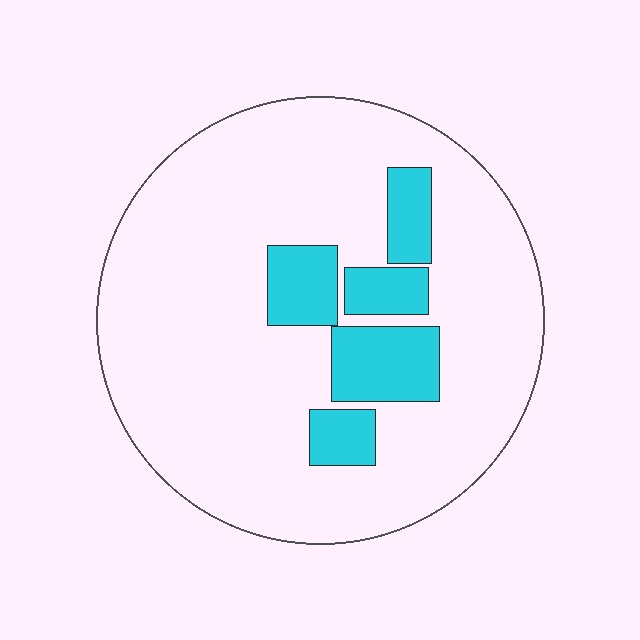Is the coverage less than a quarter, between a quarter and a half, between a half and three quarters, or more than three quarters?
Less than a quarter.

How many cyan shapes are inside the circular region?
5.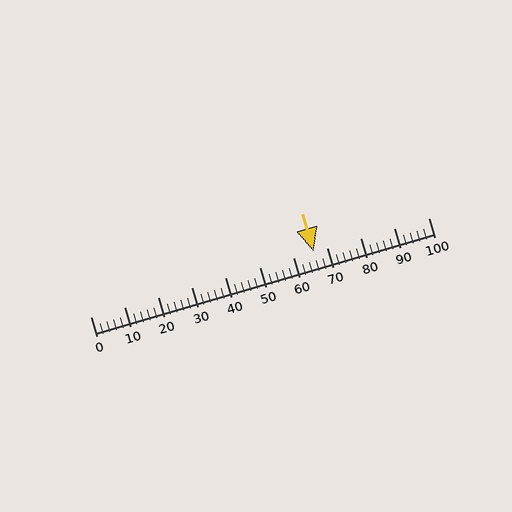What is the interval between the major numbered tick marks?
The major tick marks are spaced 10 units apart.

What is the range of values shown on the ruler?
The ruler shows values from 0 to 100.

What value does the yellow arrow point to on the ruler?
The yellow arrow points to approximately 66.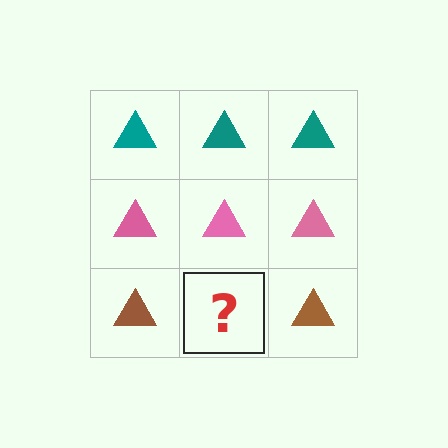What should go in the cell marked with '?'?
The missing cell should contain a brown triangle.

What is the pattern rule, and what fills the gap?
The rule is that each row has a consistent color. The gap should be filled with a brown triangle.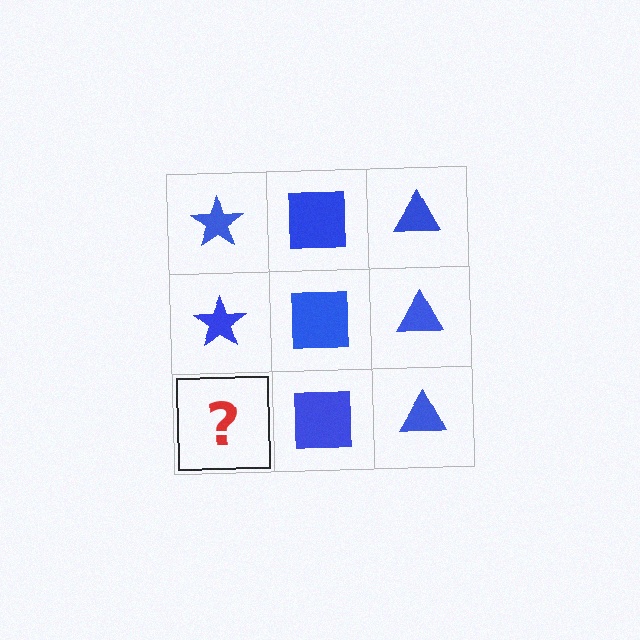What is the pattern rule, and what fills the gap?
The rule is that each column has a consistent shape. The gap should be filled with a blue star.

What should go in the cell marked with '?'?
The missing cell should contain a blue star.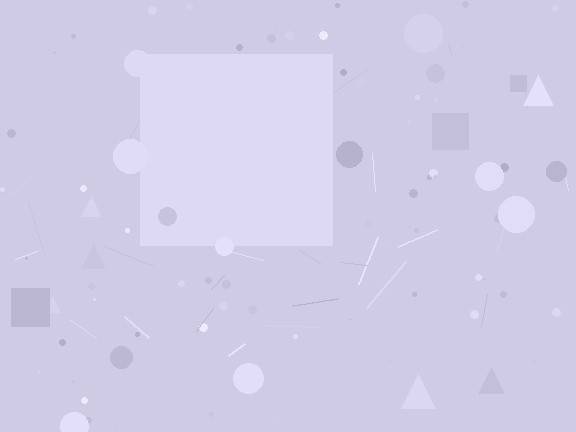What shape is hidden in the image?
A square is hidden in the image.